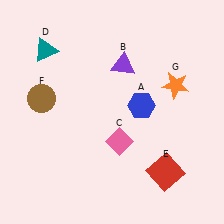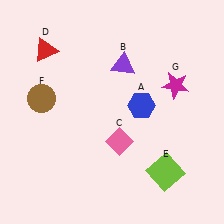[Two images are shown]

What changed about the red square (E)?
In Image 1, E is red. In Image 2, it changed to lime.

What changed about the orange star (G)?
In Image 1, G is orange. In Image 2, it changed to magenta.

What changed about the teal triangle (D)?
In Image 1, D is teal. In Image 2, it changed to red.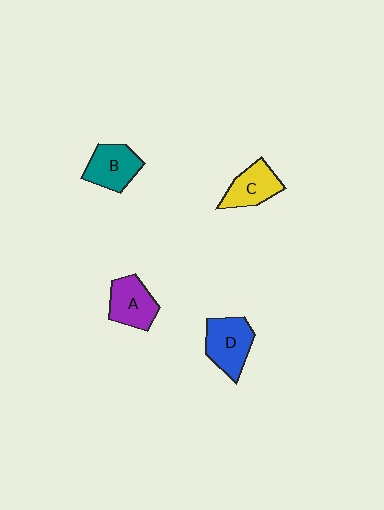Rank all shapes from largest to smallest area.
From largest to smallest: D (blue), B (teal), A (purple), C (yellow).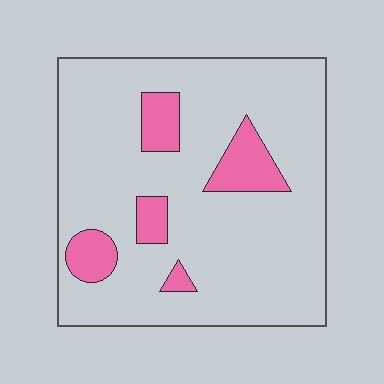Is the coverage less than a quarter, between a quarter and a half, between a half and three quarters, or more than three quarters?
Less than a quarter.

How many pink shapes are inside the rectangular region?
5.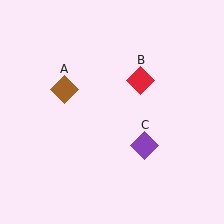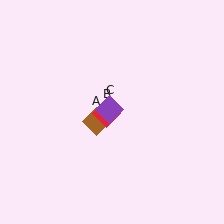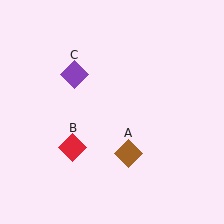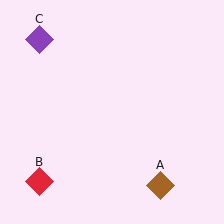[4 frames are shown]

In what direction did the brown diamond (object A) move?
The brown diamond (object A) moved down and to the right.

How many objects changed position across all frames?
3 objects changed position: brown diamond (object A), red diamond (object B), purple diamond (object C).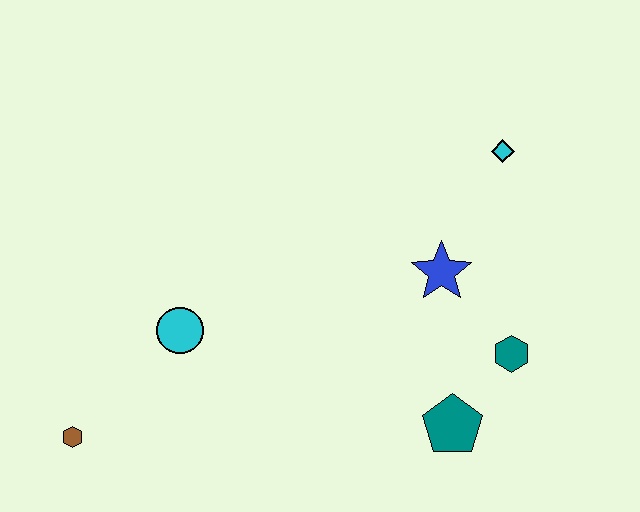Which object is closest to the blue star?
The teal hexagon is closest to the blue star.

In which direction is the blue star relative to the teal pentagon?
The blue star is above the teal pentagon.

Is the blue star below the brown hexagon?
No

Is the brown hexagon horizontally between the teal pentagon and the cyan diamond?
No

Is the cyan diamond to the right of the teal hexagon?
No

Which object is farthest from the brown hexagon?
The cyan diamond is farthest from the brown hexagon.